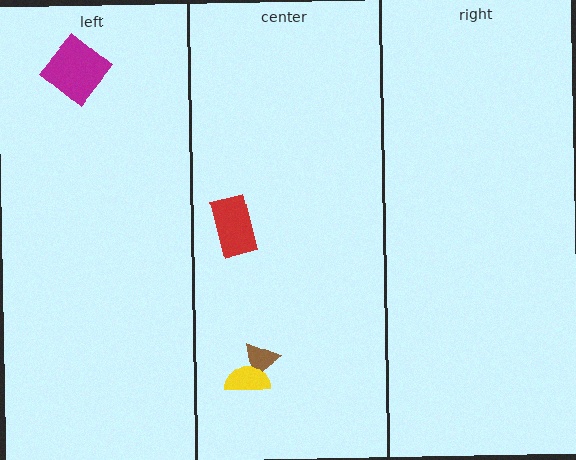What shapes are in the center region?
The brown triangle, the red rectangle, the yellow semicircle.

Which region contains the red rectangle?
The center region.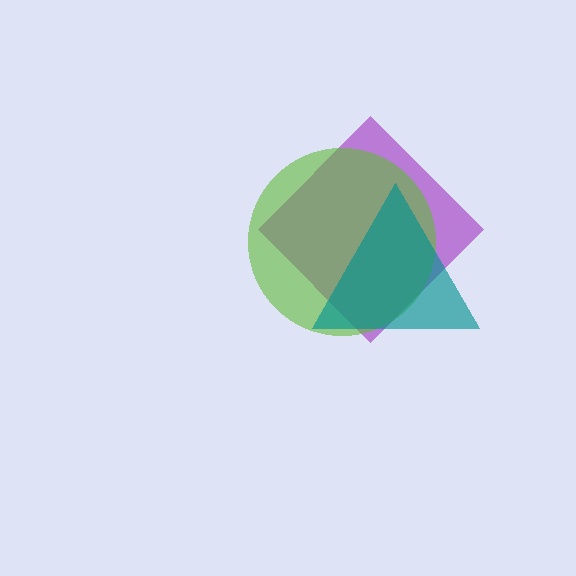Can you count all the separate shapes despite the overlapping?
Yes, there are 3 separate shapes.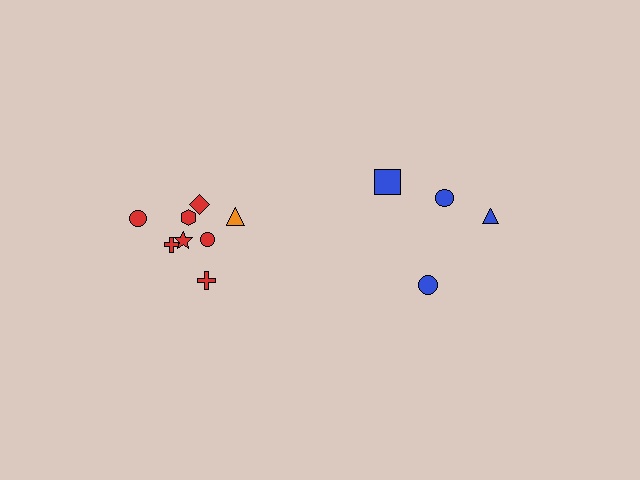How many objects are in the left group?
There are 8 objects.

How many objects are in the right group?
There are 4 objects.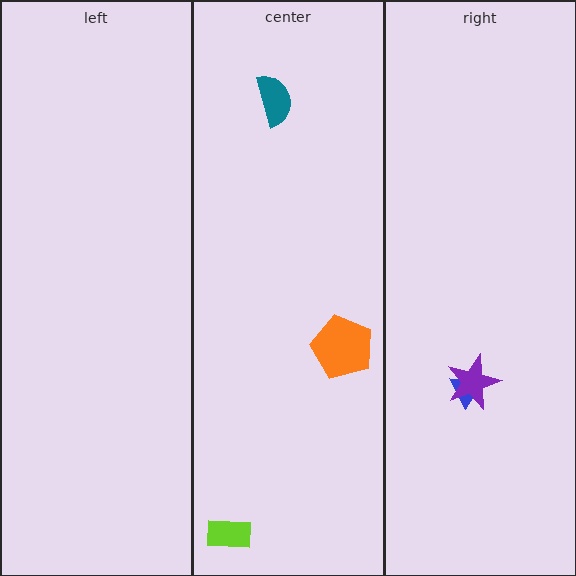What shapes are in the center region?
The teal semicircle, the lime rectangle, the orange pentagon.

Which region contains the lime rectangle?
The center region.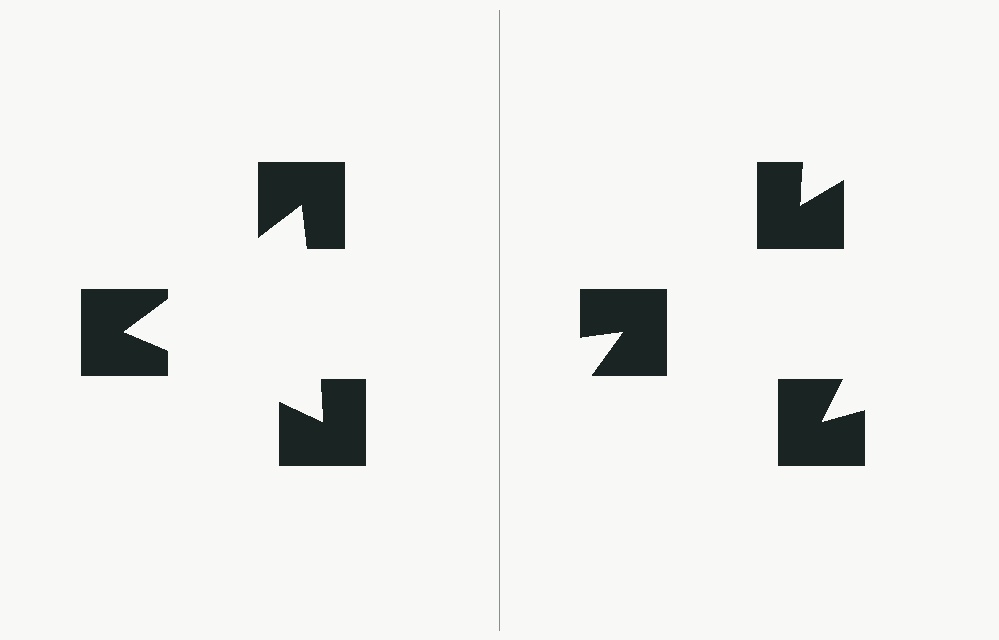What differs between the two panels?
The notched squares are positioned identically on both sides; only the wedge orientations differ. On the left they align to a triangle; on the right they are misaligned.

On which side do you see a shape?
An illusory triangle appears on the left side. On the right side the wedge cuts are rotated, so no coherent shape forms.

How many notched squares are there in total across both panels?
6 — 3 on each side.